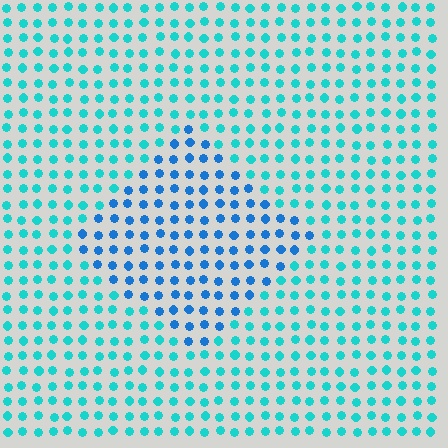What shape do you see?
I see a diamond.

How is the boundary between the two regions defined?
The boundary is defined purely by a slight shift in hue (about 33 degrees). Spacing, size, and orientation are identical on both sides.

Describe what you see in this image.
The image is filled with small cyan elements in a uniform arrangement. A diamond-shaped region is visible where the elements are tinted to a slightly different hue, forming a subtle color boundary.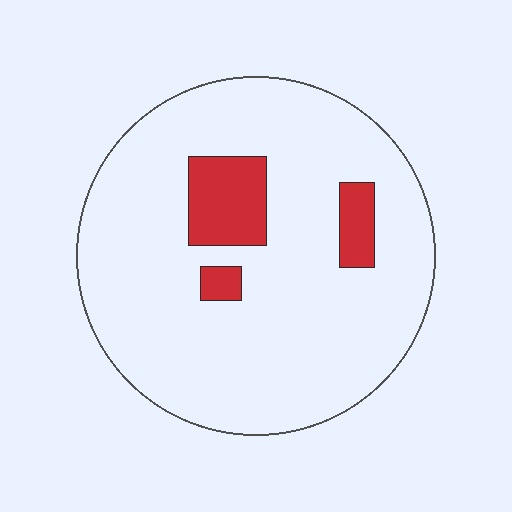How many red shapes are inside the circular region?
3.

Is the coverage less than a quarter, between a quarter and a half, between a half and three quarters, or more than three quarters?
Less than a quarter.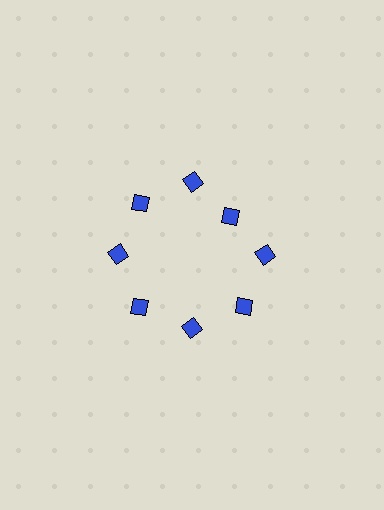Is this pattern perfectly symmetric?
No. The 8 blue diamonds are arranged in a ring, but one element near the 2 o'clock position is pulled inward toward the center, breaking the 8-fold rotational symmetry.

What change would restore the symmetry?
The symmetry would be restored by moving it outward, back onto the ring so that all 8 diamonds sit at equal angles and equal distance from the center.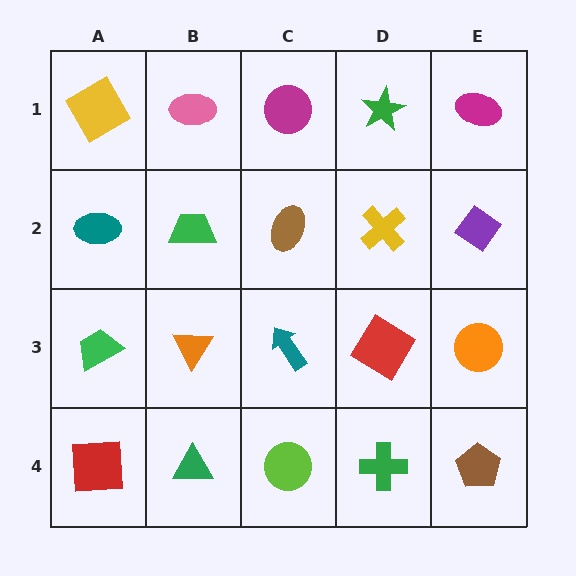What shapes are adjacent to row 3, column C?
A brown ellipse (row 2, column C), a lime circle (row 4, column C), an orange triangle (row 3, column B), a red diamond (row 3, column D).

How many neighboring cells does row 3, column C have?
4.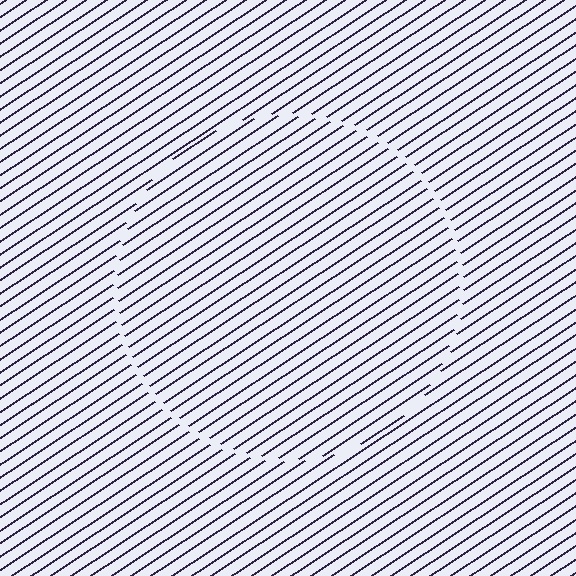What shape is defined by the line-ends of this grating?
An illusory circle. The interior of the shape contains the same grating, shifted by half a period — the contour is defined by the phase discontinuity where line-ends from the inner and outer gratings abut.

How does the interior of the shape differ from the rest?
The interior of the shape contains the same grating, shifted by half a period — the contour is defined by the phase discontinuity where line-ends from the inner and outer gratings abut.